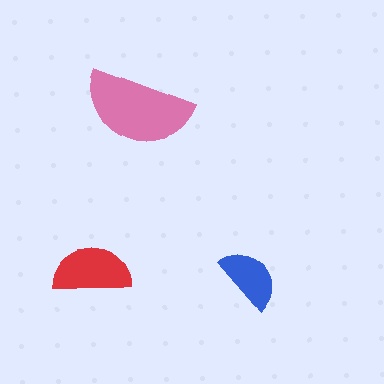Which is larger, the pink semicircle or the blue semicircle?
The pink one.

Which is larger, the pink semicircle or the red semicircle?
The pink one.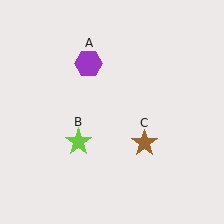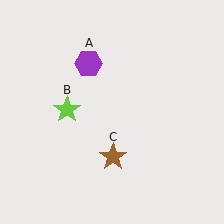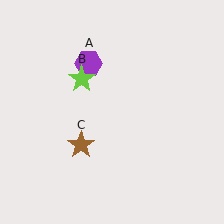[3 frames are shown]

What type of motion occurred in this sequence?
The lime star (object B), brown star (object C) rotated clockwise around the center of the scene.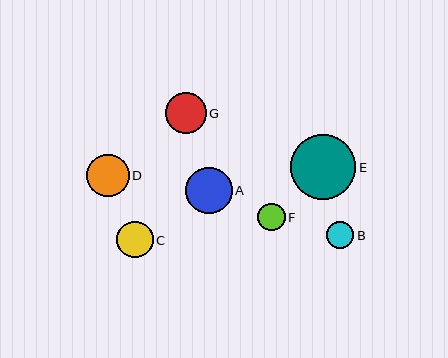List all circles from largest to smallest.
From largest to smallest: E, A, D, G, C, F, B.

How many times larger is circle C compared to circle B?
Circle C is approximately 1.4 times the size of circle B.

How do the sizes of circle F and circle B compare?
Circle F and circle B are approximately the same size.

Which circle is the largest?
Circle E is the largest with a size of approximately 65 pixels.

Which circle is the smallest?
Circle B is the smallest with a size of approximately 27 pixels.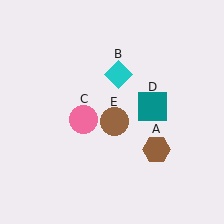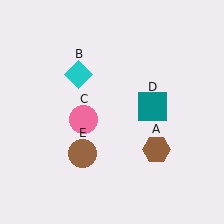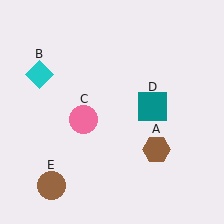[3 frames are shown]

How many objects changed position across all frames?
2 objects changed position: cyan diamond (object B), brown circle (object E).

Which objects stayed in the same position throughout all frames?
Brown hexagon (object A) and pink circle (object C) and teal square (object D) remained stationary.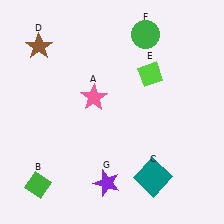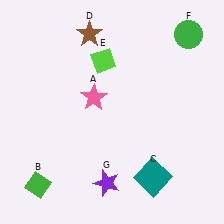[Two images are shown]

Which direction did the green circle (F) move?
The green circle (F) moved right.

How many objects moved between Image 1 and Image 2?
3 objects moved between the two images.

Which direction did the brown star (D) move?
The brown star (D) moved right.